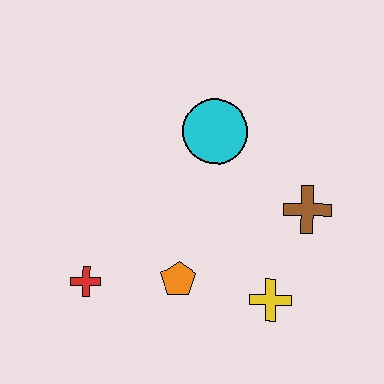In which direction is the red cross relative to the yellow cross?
The red cross is to the left of the yellow cross.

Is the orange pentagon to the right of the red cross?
Yes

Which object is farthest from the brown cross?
The red cross is farthest from the brown cross.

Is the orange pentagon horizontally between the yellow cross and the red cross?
Yes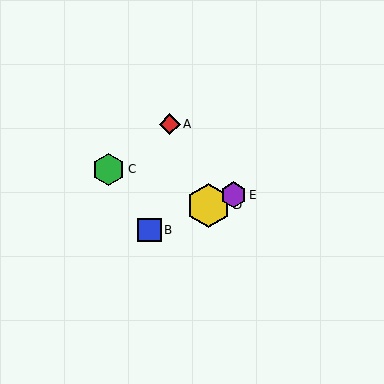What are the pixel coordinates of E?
Object E is at (234, 195).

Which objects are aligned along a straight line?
Objects B, D, E are aligned along a straight line.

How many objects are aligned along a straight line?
3 objects (B, D, E) are aligned along a straight line.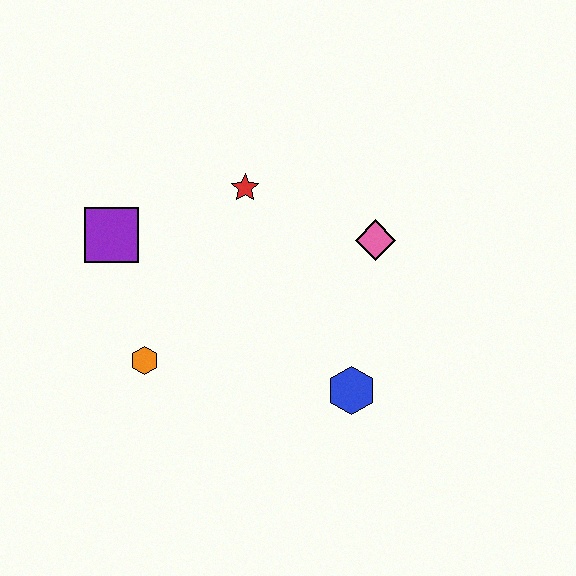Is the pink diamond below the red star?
Yes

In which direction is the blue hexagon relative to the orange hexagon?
The blue hexagon is to the right of the orange hexagon.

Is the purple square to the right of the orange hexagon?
No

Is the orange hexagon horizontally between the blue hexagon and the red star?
No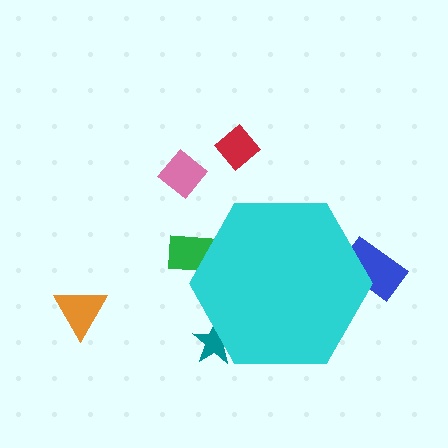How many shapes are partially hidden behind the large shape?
3 shapes are partially hidden.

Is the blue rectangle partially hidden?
Yes, the blue rectangle is partially hidden behind the cyan hexagon.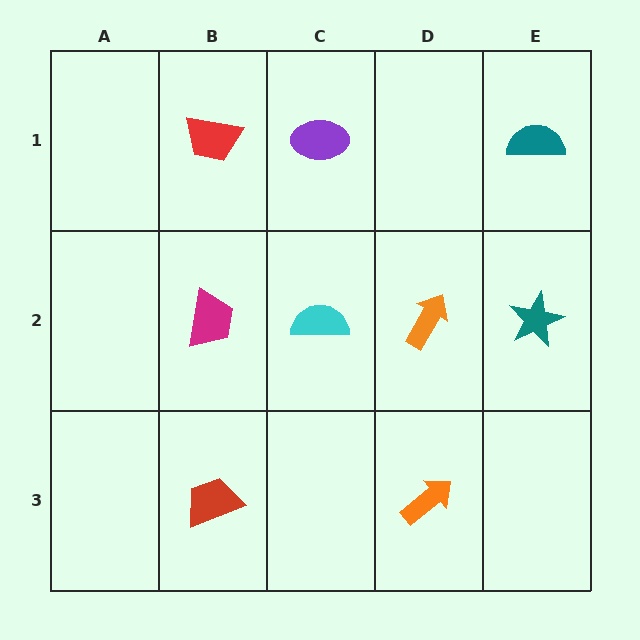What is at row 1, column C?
A purple ellipse.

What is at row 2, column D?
An orange arrow.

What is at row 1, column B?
A red trapezoid.